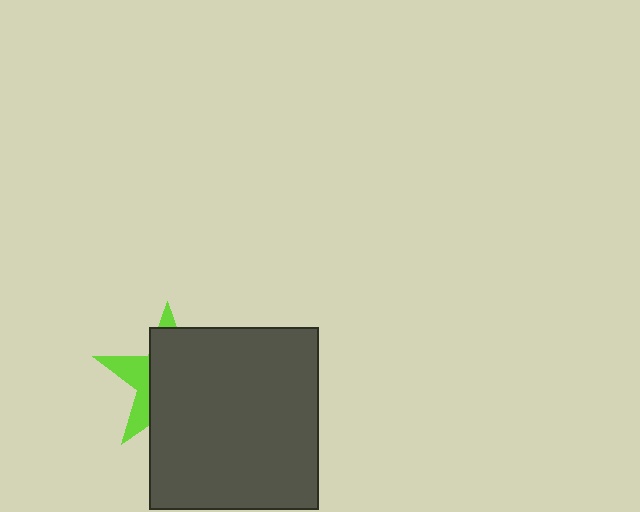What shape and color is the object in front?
The object in front is a dark gray rectangle.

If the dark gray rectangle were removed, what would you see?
You would see the complete lime star.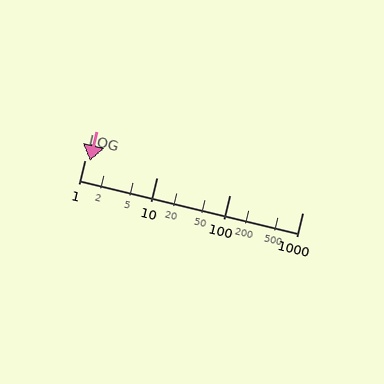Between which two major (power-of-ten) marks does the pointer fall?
The pointer is between 1 and 10.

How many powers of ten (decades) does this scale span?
The scale spans 3 decades, from 1 to 1000.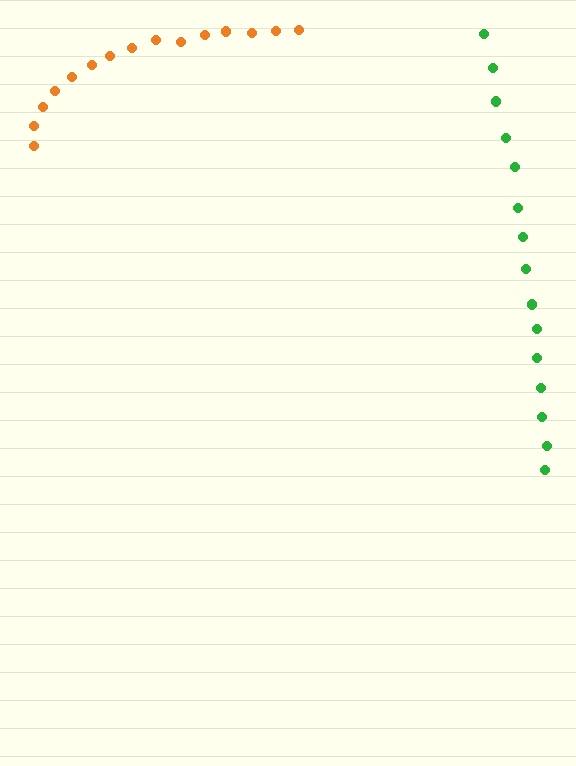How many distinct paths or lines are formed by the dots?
There are 2 distinct paths.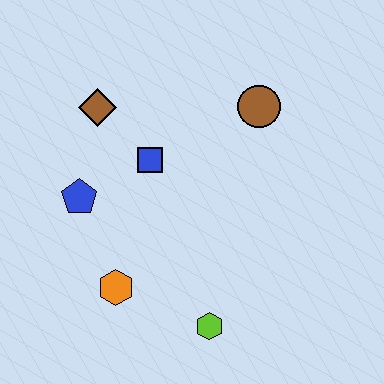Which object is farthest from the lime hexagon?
The brown diamond is farthest from the lime hexagon.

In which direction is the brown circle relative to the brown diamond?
The brown circle is to the right of the brown diamond.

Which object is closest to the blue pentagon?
The blue square is closest to the blue pentagon.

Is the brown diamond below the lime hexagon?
No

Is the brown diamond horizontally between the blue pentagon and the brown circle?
Yes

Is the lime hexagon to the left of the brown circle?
Yes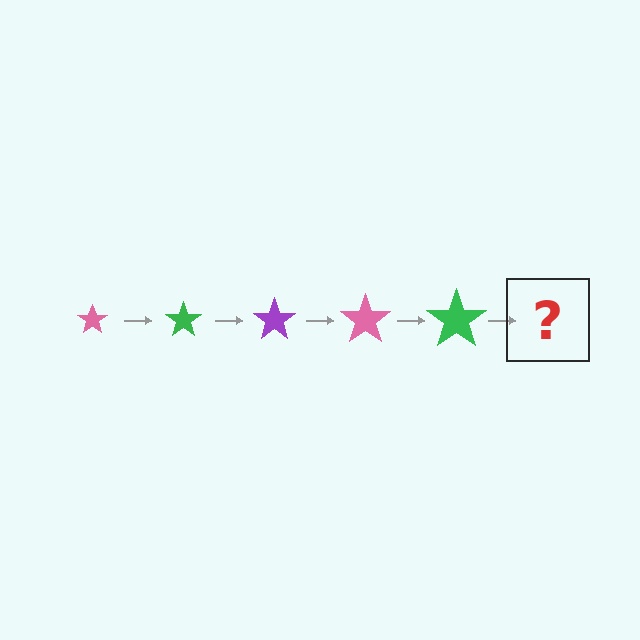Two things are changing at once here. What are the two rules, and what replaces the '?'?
The two rules are that the star grows larger each step and the color cycles through pink, green, and purple. The '?' should be a purple star, larger than the previous one.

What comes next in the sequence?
The next element should be a purple star, larger than the previous one.